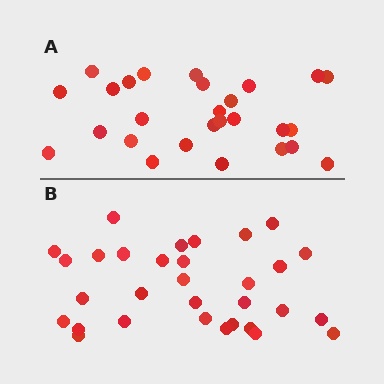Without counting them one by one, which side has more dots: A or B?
Region B (the bottom region) has more dots.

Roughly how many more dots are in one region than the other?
Region B has about 4 more dots than region A.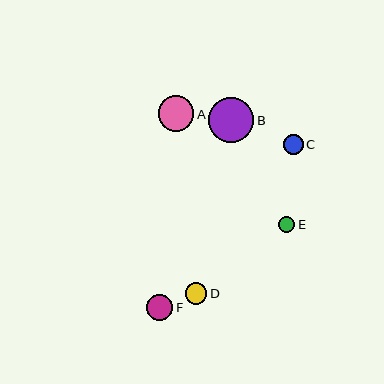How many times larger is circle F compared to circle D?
Circle F is approximately 1.3 times the size of circle D.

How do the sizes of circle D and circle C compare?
Circle D and circle C are approximately the same size.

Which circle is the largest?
Circle B is the largest with a size of approximately 45 pixels.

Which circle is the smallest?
Circle E is the smallest with a size of approximately 16 pixels.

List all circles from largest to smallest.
From largest to smallest: B, A, F, D, C, E.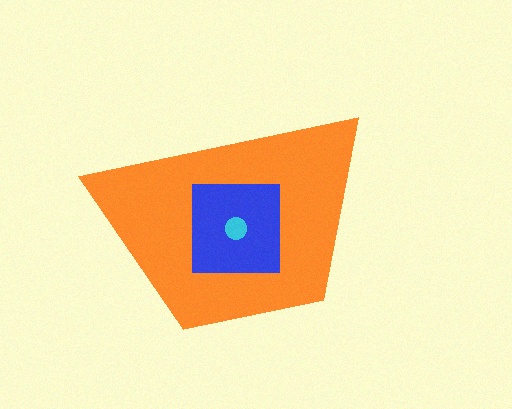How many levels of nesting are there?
3.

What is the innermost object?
The cyan circle.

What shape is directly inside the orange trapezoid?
The blue square.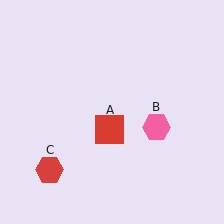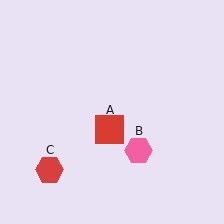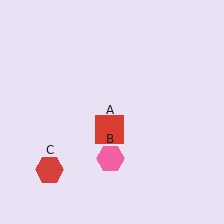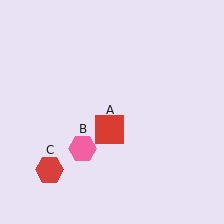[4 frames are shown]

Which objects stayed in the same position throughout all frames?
Red square (object A) and red hexagon (object C) remained stationary.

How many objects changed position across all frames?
1 object changed position: pink hexagon (object B).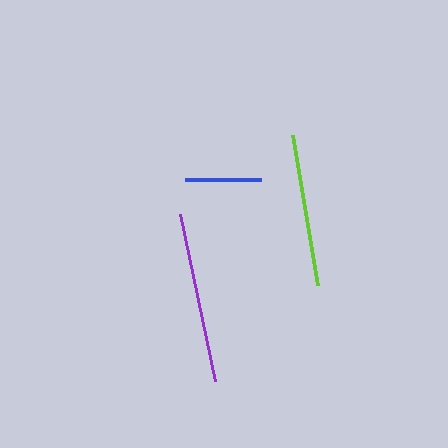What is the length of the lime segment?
The lime segment is approximately 152 pixels long.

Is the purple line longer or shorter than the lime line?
The purple line is longer than the lime line.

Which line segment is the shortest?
The blue line is the shortest at approximately 76 pixels.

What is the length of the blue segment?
The blue segment is approximately 76 pixels long.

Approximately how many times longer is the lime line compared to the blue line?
The lime line is approximately 2.0 times the length of the blue line.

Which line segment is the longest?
The purple line is the longest at approximately 170 pixels.